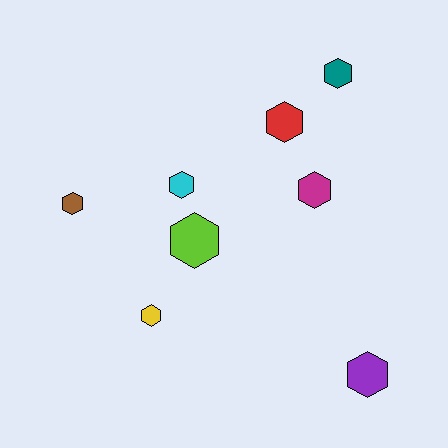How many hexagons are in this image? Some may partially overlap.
There are 8 hexagons.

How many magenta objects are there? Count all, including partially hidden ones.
There is 1 magenta object.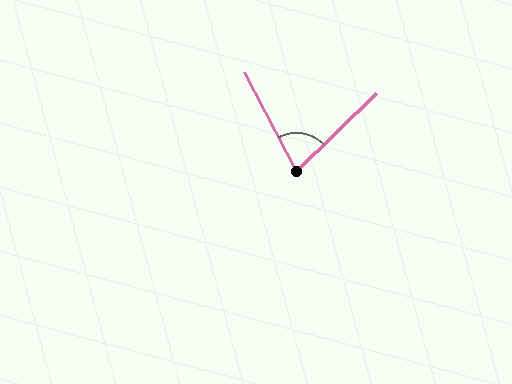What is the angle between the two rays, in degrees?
Approximately 73 degrees.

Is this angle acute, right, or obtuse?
It is acute.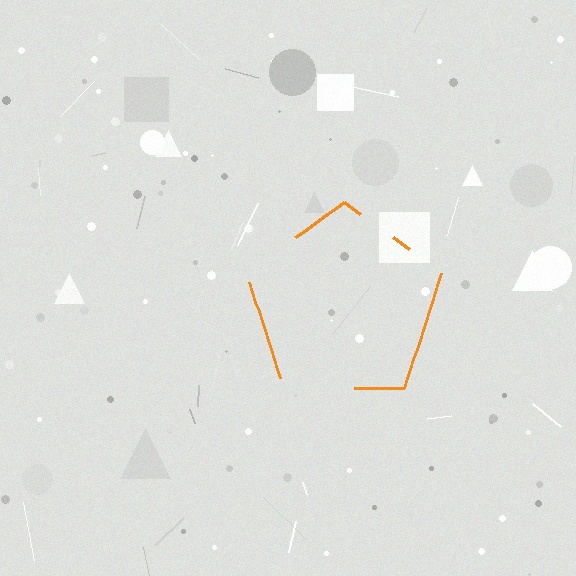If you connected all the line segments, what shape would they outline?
They would outline a pentagon.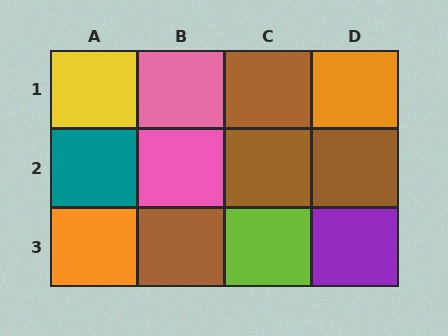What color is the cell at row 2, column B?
Pink.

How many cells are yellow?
1 cell is yellow.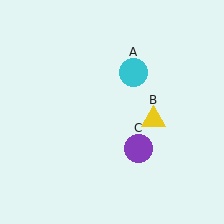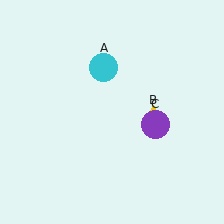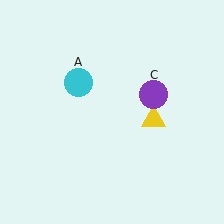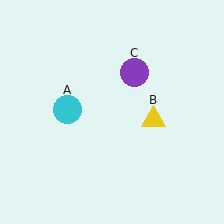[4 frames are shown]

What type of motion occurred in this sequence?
The cyan circle (object A), purple circle (object C) rotated counterclockwise around the center of the scene.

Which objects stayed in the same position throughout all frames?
Yellow triangle (object B) remained stationary.